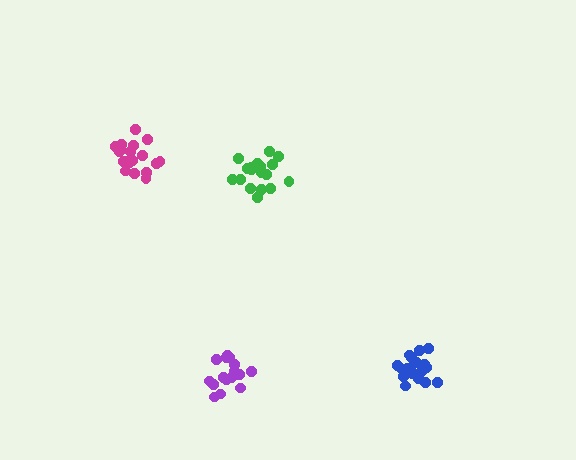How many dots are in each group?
Group 1: 16 dots, Group 2: 18 dots, Group 3: 19 dots, Group 4: 19 dots (72 total).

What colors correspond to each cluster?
The clusters are colored: purple, green, magenta, blue.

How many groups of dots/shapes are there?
There are 4 groups.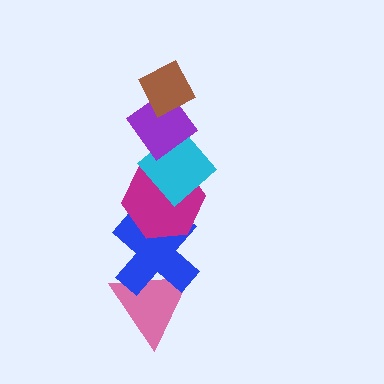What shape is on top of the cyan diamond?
The purple diamond is on top of the cyan diamond.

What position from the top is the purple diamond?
The purple diamond is 2nd from the top.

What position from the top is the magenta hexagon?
The magenta hexagon is 4th from the top.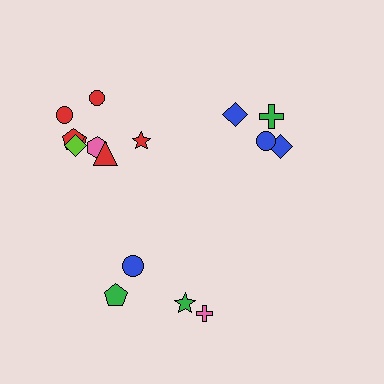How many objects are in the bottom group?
There are 4 objects.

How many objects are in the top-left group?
There are 8 objects.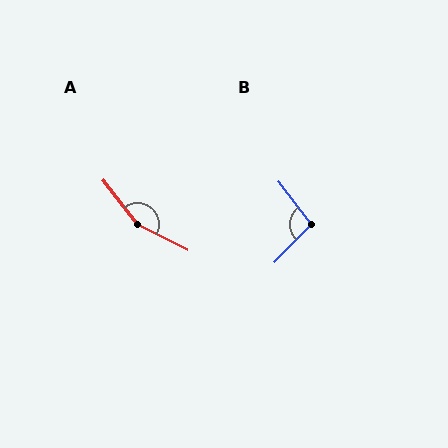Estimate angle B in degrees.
Approximately 99 degrees.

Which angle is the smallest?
B, at approximately 99 degrees.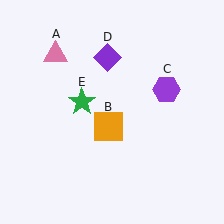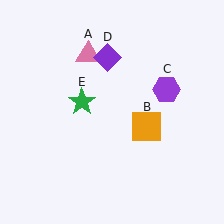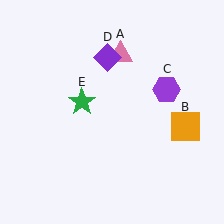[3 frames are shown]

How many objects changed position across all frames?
2 objects changed position: pink triangle (object A), orange square (object B).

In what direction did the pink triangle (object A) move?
The pink triangle (object A) moved right.